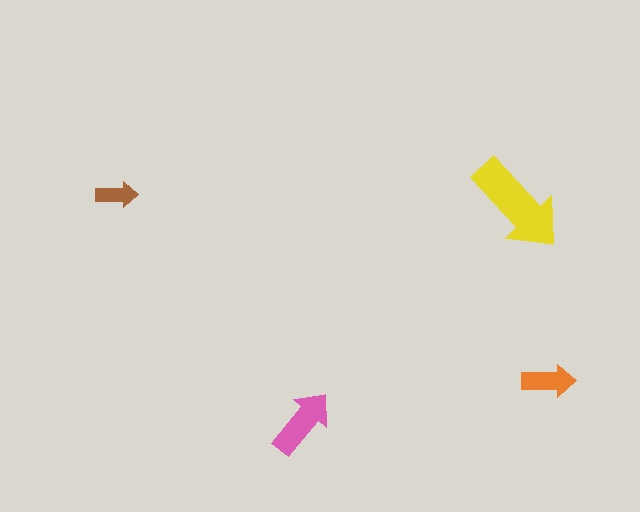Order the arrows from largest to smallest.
the yellow one, the pink one, the orange one, the brown one.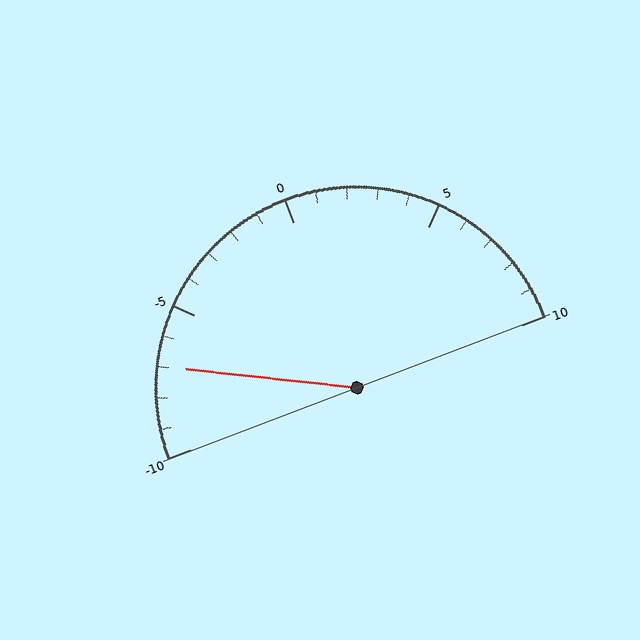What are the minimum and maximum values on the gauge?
The gauge ranges from -10 to 10.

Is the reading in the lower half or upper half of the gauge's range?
The reading is in the lower half of the range (-10 to 10).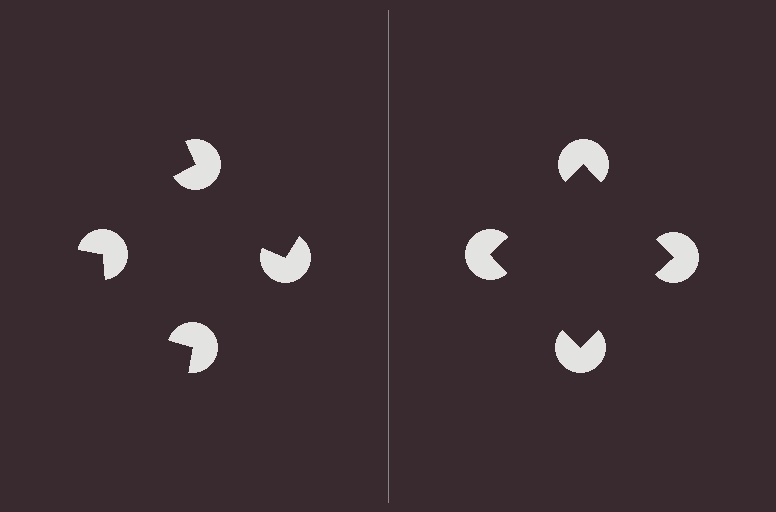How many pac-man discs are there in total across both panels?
8 — 4 on each side.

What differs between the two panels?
The pac-man discs are positioned identically on both sides; only the wedge orientations differ. On the right they align to a square; on the left they are misaligned.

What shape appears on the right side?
An illusory square.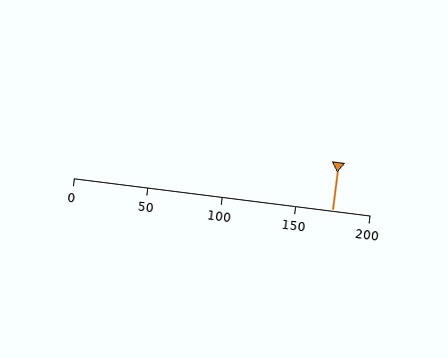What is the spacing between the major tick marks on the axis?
The major ticks are spaced 50 apart.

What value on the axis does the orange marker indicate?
The marker indicates approximately 175.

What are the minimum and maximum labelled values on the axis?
The axis runs from 0 to 200.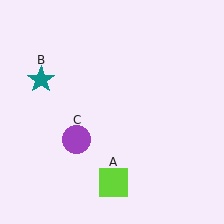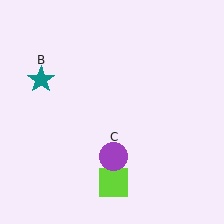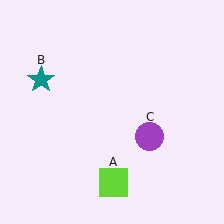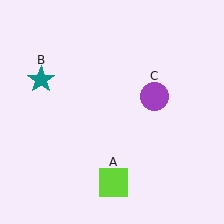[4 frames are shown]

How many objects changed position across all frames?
1 object changed position: purple circle (object C).